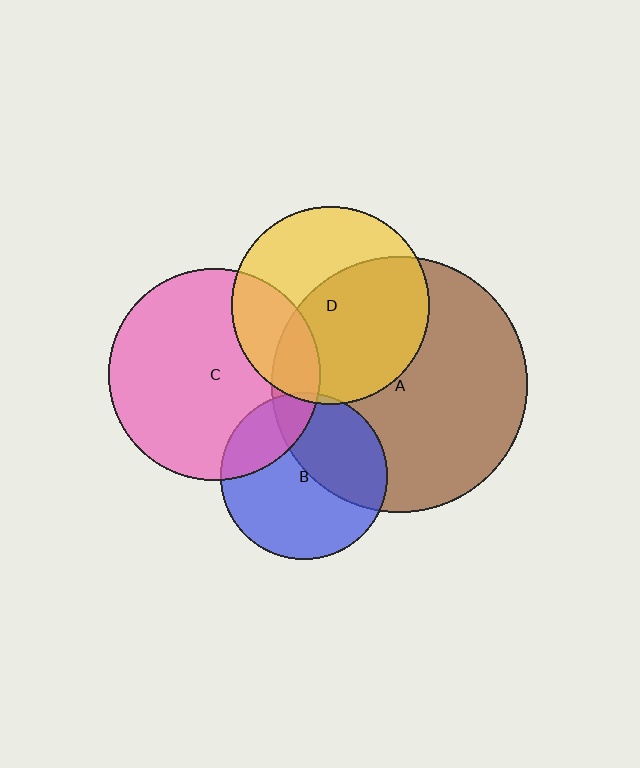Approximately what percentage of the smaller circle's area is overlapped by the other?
Approximately 55%.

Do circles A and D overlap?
Yes.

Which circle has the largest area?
Circle A (brown).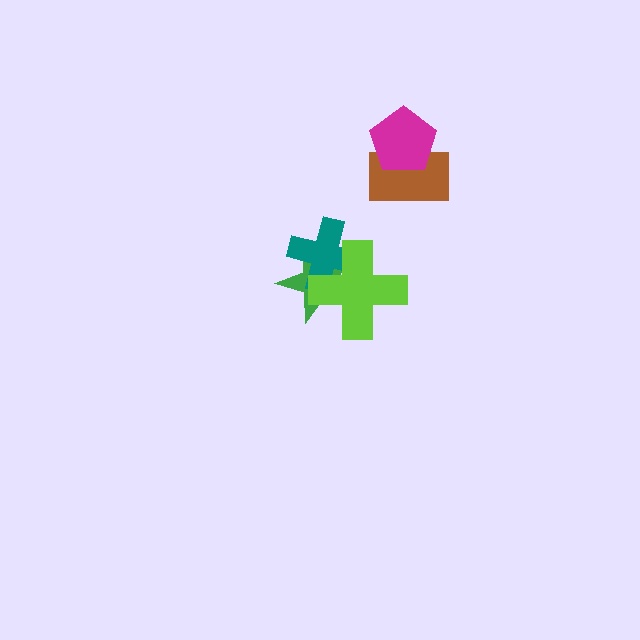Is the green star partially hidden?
Yes, it is partially covered by another shape.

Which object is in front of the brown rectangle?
The magenta pentagon is in front of the brown rectangle.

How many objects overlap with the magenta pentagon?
1 object overlaps with the magenta pentagon.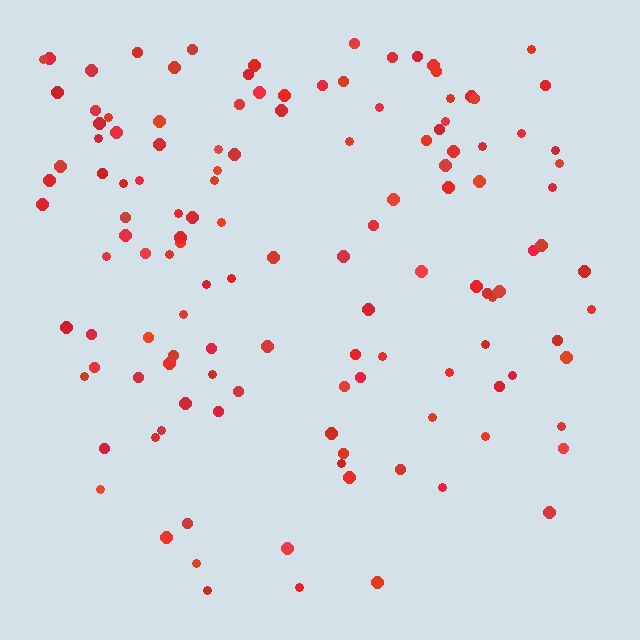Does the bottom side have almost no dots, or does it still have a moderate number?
Still a moderate number, just noticeably fewer than the top.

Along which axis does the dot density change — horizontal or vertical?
Vertical.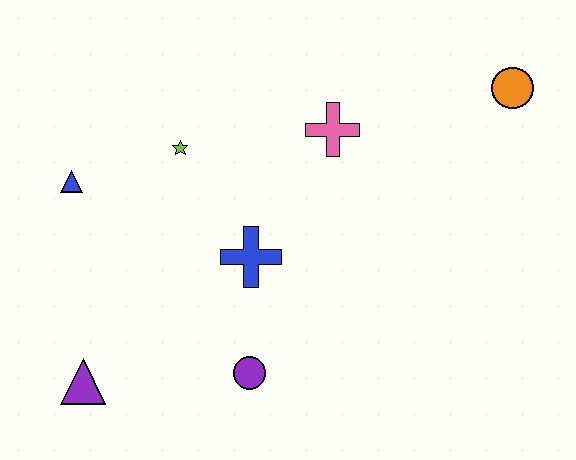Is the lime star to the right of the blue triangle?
Yes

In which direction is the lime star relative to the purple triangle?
The lime star is above the purple triangle.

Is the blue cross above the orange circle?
No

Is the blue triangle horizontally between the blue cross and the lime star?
No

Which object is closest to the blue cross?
The purple circle is closest to the blue cross.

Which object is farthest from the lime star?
The orange circle is farthest from the lime star.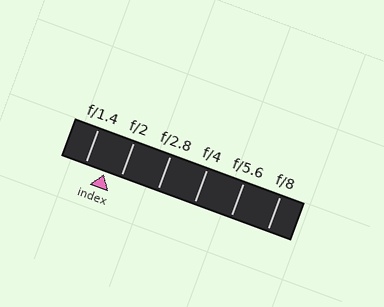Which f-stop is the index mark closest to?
The index mark is closest to f/2.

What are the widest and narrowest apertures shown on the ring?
The widest aperture shown is f/1.4 and the narrowest is f/8.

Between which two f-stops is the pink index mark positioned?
The index mark is between f/1.4 and f/2.